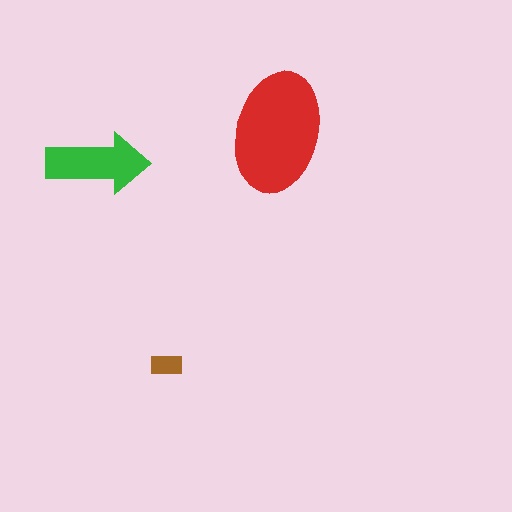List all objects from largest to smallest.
The red ellipse, the green arrow, the brown rectangle.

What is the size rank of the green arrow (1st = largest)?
2nd.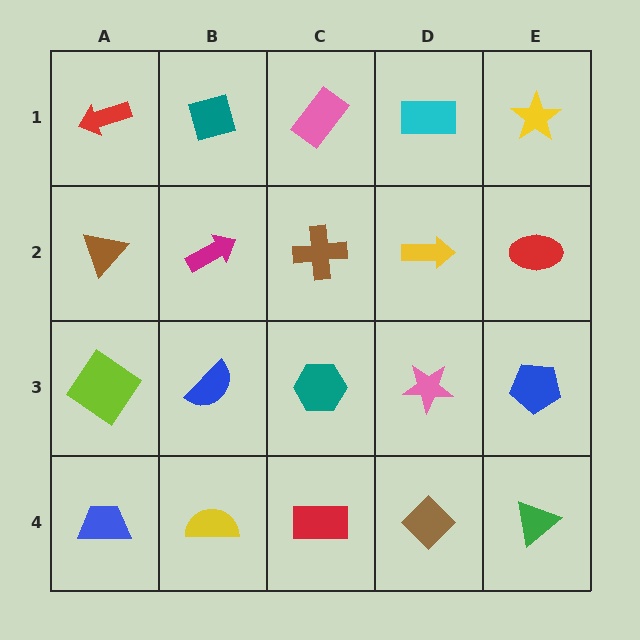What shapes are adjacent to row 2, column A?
A red arrow (row 1, column A), a lime diamond (row 3, column A), a magenta arrow (row 2, column B).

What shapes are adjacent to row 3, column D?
A yellow arrow (row 2, column D), a brown diamond (row 4, column D), a teal hexagon (row 3, column C), a blue pentagon (row 3, column E).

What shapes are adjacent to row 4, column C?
A teal hexagon (row 3, column C), a yellow semicircle (row 4, column B), a brown diamond (row 4, column D).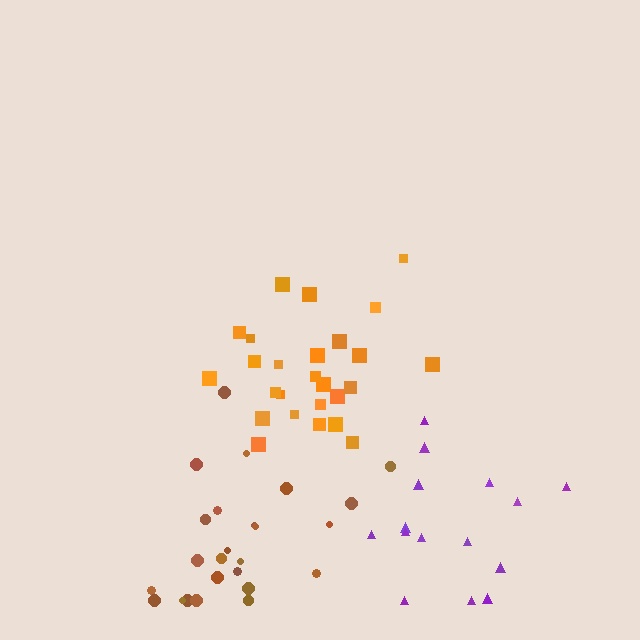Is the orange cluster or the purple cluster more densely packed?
Orange.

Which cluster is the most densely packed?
Orange.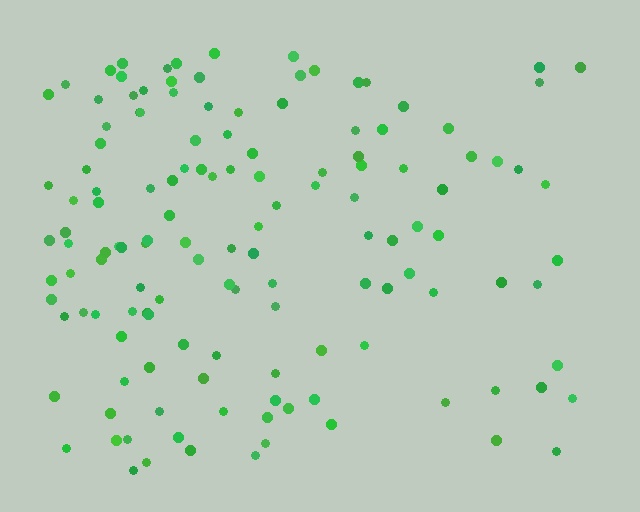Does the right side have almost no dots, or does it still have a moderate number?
Still a moderate number, just noticeably fewer than the left.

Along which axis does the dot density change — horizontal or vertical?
Horizontal.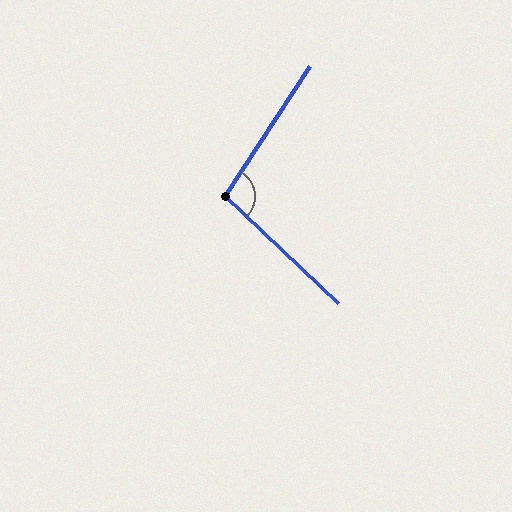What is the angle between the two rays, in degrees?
Approximately 100 degrees.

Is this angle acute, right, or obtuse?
It is obtuse.